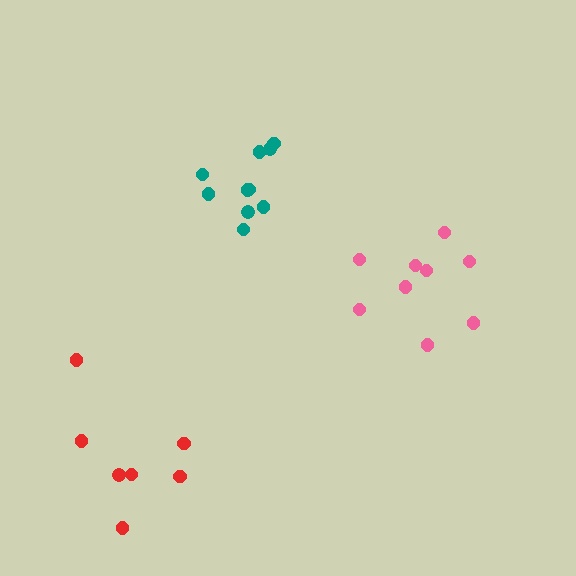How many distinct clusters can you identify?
There are 3 distinct clusters.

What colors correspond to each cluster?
The clusters are colored: red, pink, teal.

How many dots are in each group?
Group 1: 7 dots, Group 2: 9 dots, Group 3: 10 dots (26 total).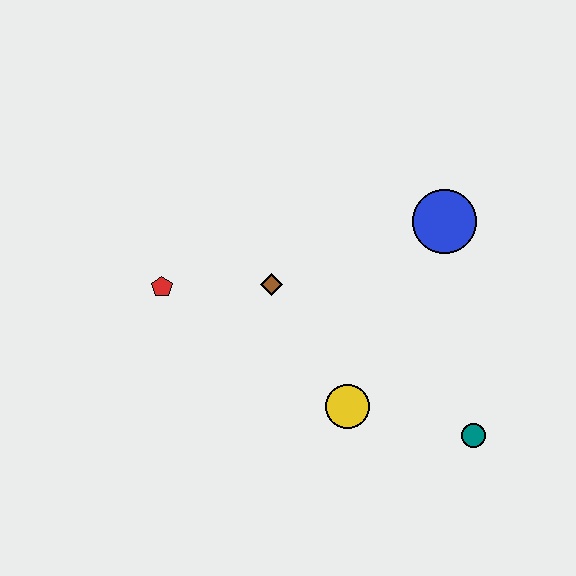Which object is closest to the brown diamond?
The red pentagon is closest to the brown diamond.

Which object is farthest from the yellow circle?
The red pentagon is farthest from the yellow circle.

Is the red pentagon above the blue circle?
No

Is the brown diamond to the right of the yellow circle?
No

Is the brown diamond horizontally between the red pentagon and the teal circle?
Yes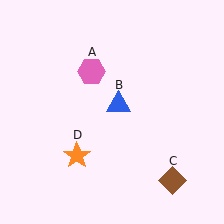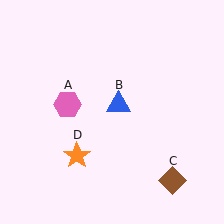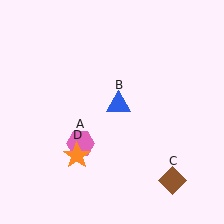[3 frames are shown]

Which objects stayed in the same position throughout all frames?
Blue triangle (object B) and brown diamond (object C) and orange star (object D) remained stationary.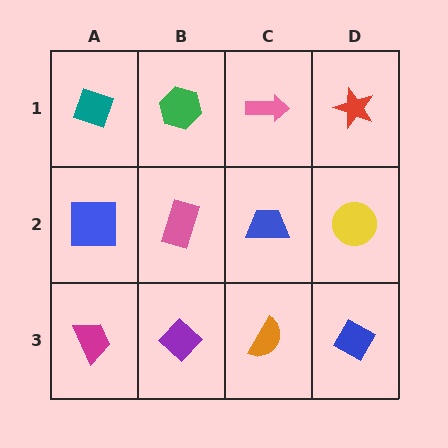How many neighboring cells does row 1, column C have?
3.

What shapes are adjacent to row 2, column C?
A pink arrow (row 1, column C), an orange semicircle (row 3, column C), a pink rectangle (row 2, column B), a yellow circle (row 2, column D).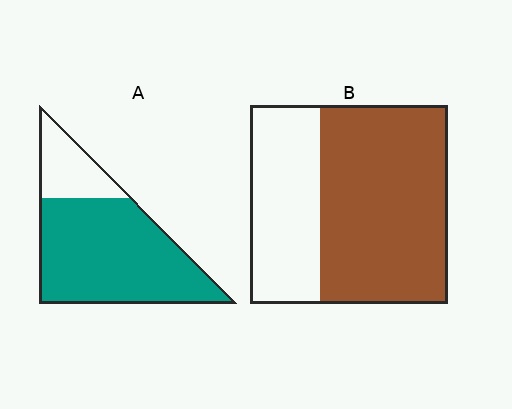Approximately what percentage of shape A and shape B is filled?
A is approximately 80% and B is approximately 65%.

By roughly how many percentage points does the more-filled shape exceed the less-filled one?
By roughly 15 percentage points (A over B).